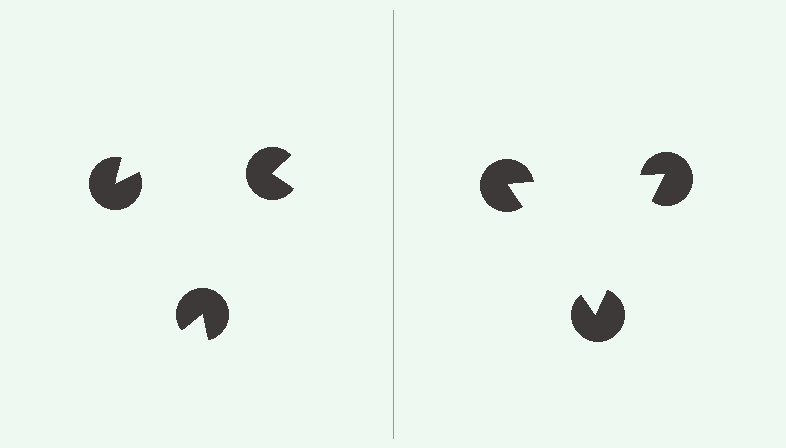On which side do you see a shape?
An illusory triangle appears on the right side. On the left side the wedge cuts are rotated, so no coherent shape forms.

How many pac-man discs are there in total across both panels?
6 — 3 on each side.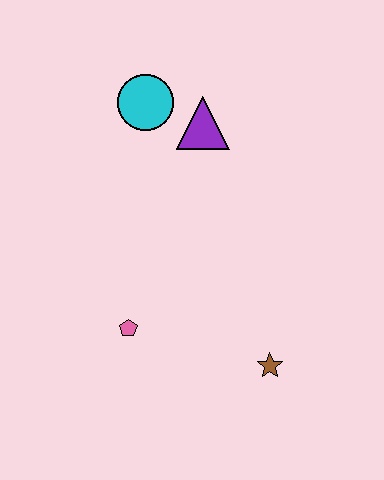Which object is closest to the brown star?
The pink pentagon is closest to the brown star.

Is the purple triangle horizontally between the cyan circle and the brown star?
Yes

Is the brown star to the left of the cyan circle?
No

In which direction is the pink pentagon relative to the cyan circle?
The pink pentagon is below the cyan circle.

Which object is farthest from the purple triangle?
The brown star is farthest from the purple triangle.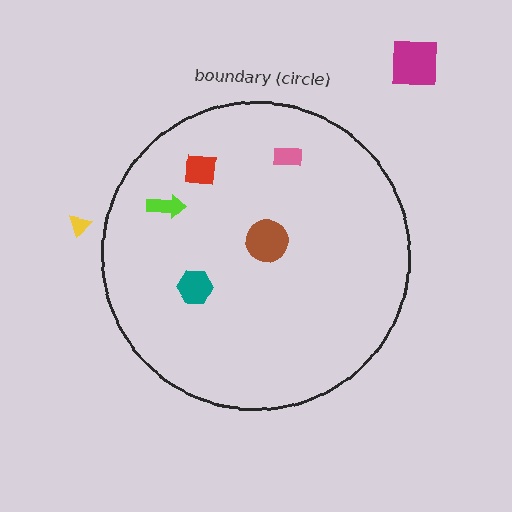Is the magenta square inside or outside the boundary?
Outside.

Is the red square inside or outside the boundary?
Inside.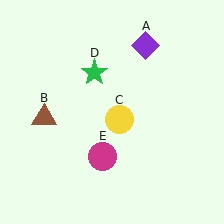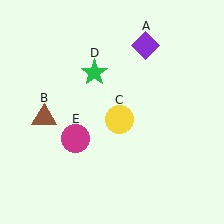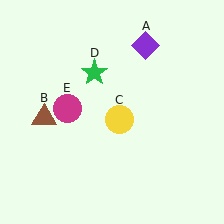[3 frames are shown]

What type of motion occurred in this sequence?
The magenta circle (object E) rotated clockwise around the center of the scene.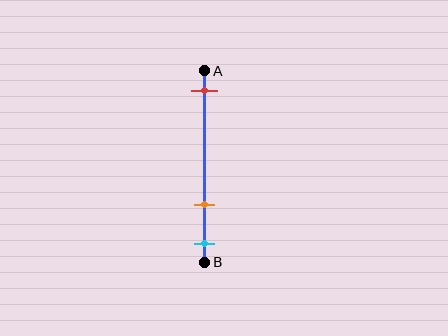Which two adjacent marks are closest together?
The orange and cyan marks are the closest adjacent pair.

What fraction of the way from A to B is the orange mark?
The orange mark is approximately 70% (0.7) of the way from A to B.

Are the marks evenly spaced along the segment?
No, the marks are not evenly spaced.